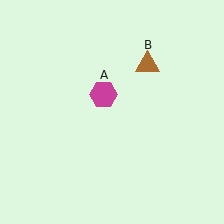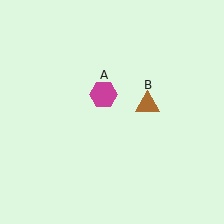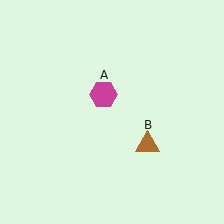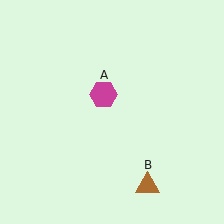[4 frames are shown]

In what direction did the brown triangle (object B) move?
The brown triangle (object B) moved down.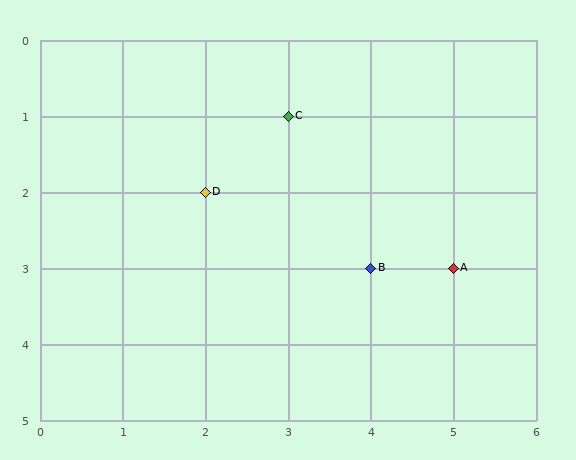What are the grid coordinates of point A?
Point A is at grid coordinates (5, 3).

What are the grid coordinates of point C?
Point C is at grid coordinates (3, 1).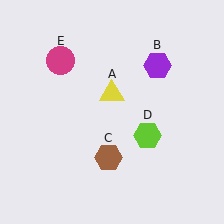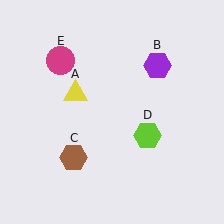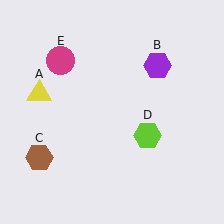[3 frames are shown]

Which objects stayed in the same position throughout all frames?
Purple hexagon (object B) and lime hexagon (object D) and magenta circle (object E) remained stationary.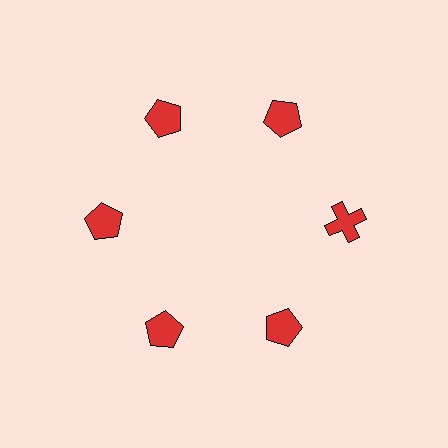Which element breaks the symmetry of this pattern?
The red cross at roughly the 3 o'clock position breaks the symmetry. All other shapes are red pentagons.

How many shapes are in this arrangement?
There are 6 shapes arranged in a ring pattern.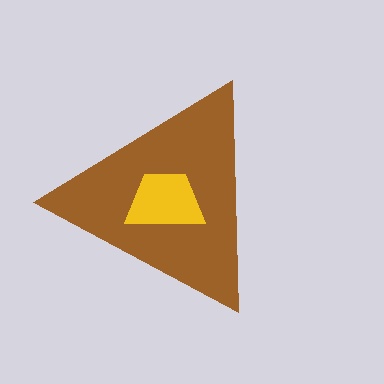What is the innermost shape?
The yellow trapezoid.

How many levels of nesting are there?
2.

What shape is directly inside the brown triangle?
The yellow trapezoid.